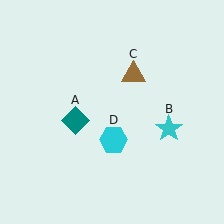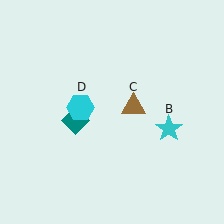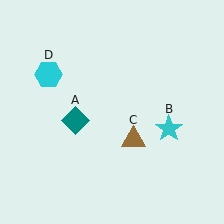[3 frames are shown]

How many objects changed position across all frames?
2 objects changed position: brown triangle (object C), cyan hexagon (object D).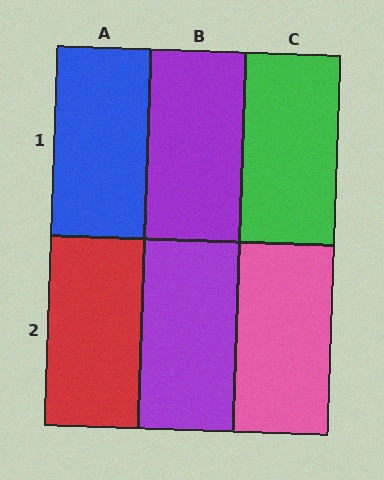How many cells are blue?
1 cell is blue.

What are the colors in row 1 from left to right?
Blue, purple, green.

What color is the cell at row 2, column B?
Purple.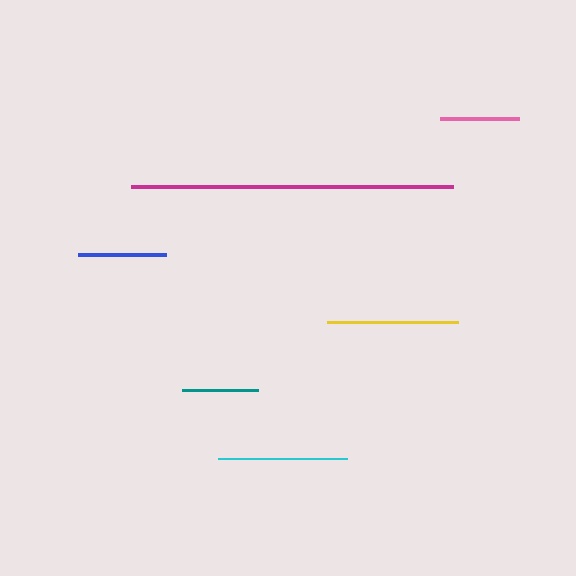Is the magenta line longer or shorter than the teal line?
The magenta line is longer than the teal line.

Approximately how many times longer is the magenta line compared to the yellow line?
The magenta line is approximately 2.5 times the length of the yellow line.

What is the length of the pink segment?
The pink segment is approximately 79 pixels long.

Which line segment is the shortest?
The teal line is the shortest at approximately 76 pixels.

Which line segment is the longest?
The magenta line is the longest at approximately 322 pixels.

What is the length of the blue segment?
The blue segment is approximately 88 pixels long.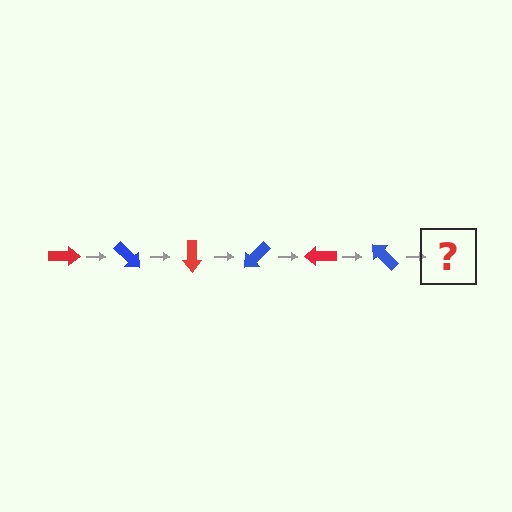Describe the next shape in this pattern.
It should be a red arrow, rotated 270 degrees from the start.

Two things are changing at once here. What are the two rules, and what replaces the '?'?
The two rules are that it rotates 45 degrees each step and the color cycles through red and blue. The '?' should be a red arrow, rotated 270 degrees from the start.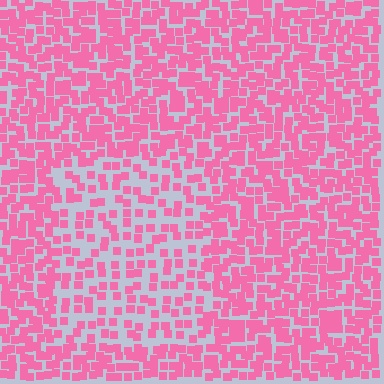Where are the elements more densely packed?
The elements are more densely packed outside the rectangle boundary.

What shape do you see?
I see a rectangle.